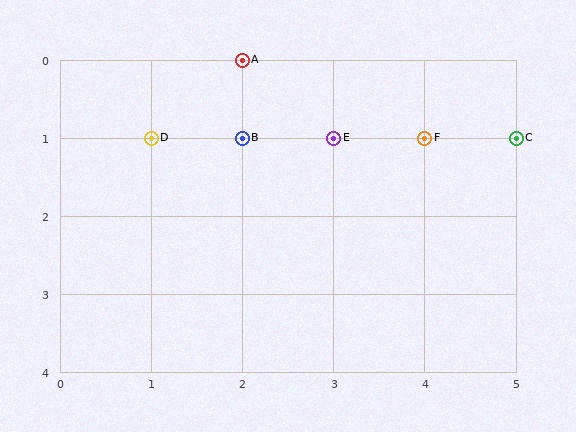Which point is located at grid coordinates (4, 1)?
Point F is at (4, 1).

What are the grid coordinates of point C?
Point C is at grid coordinates (5, 1).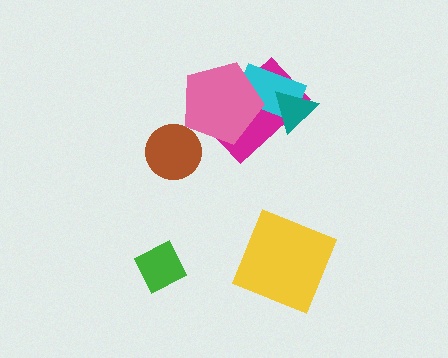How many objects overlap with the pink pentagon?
2 objects overlap with the pink pentagon.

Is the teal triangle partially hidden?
No, no other shape covers it.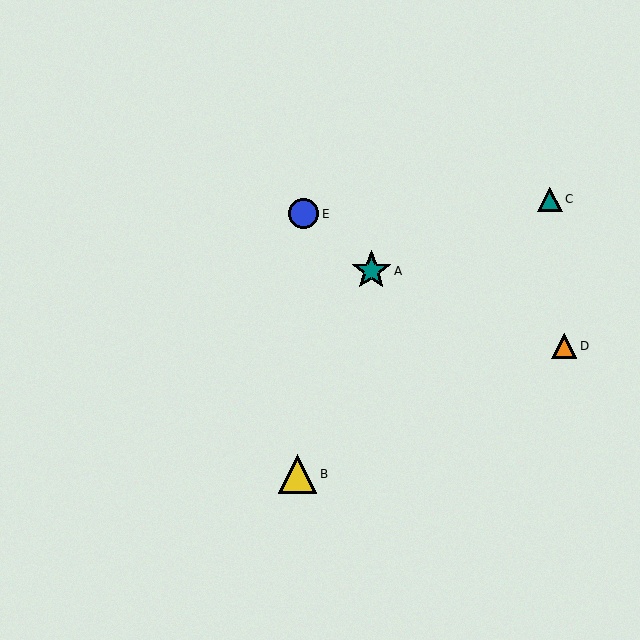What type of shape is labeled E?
Shape E is a blue circle.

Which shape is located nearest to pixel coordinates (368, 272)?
The teal star (labeled A) at (371, 271) is nearest to that location.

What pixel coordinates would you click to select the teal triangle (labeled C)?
Click at (550, 199) to select the teal triangle C.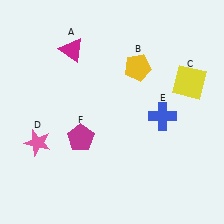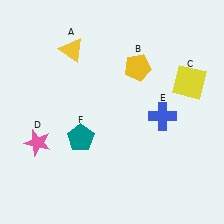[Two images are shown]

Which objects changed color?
A changed from magenta to yellow. F changed from magenta to teal.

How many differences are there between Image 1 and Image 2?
There are 2 differences between the two images.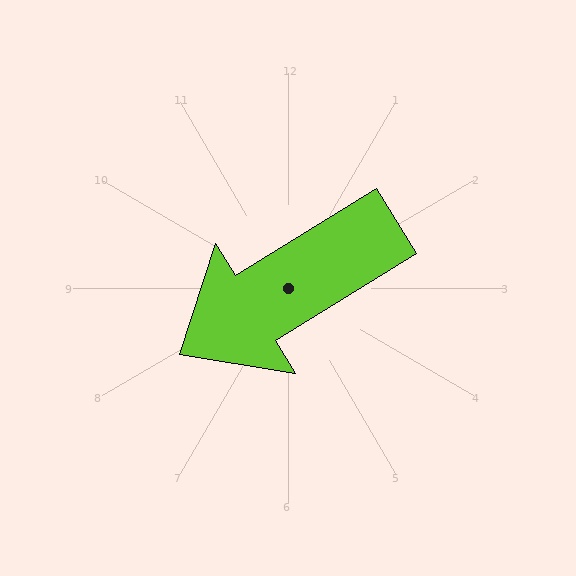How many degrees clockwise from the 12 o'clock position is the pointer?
Approximately 238 degrees.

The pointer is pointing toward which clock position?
Roughly 8 o'clock.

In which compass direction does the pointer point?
Southwest.